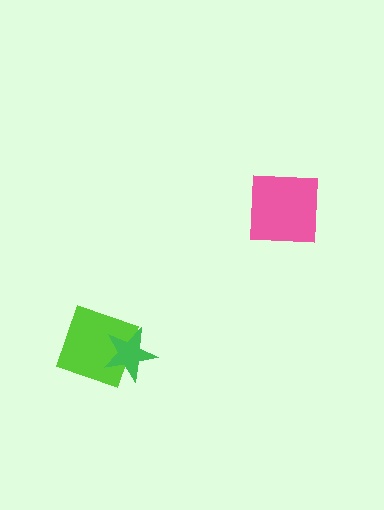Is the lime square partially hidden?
Yes, it is partially covered by another shape.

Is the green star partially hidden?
No, no other shape covers it.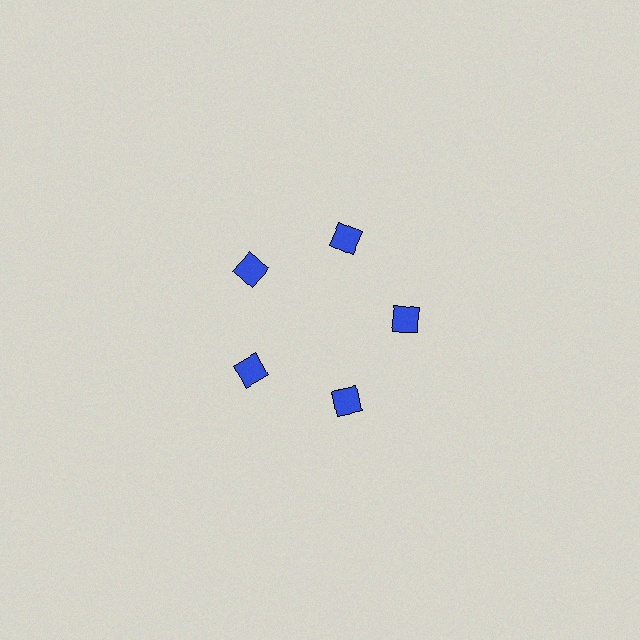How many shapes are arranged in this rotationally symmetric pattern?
There are 5 shapes, arranged in 5 groups of 1.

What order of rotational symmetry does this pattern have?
This pattern has 5-fold rotational symmetry.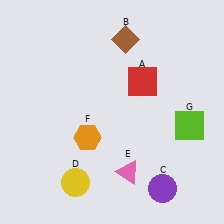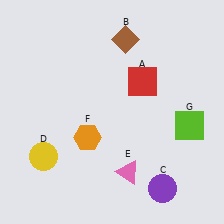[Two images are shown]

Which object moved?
The yellow circle (D) moved left.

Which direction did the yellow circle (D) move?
The yellow circle (D) moved left.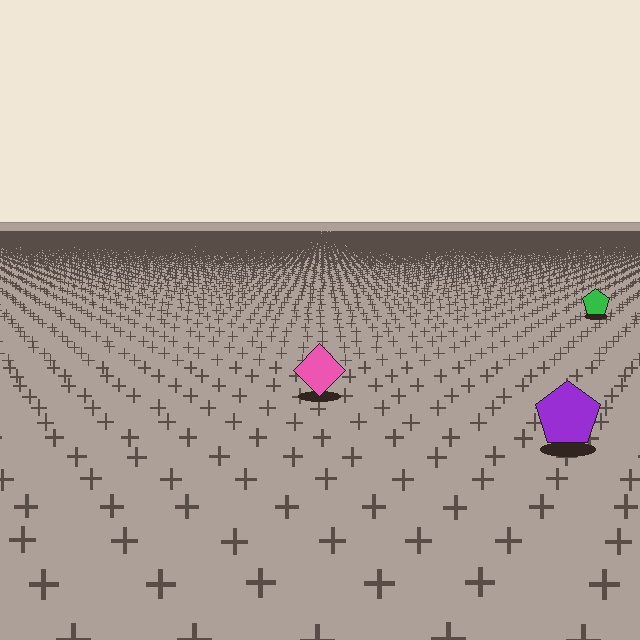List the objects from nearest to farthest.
From nearest to farthest: the purple pentagon, the pink diamond, the green pentagon.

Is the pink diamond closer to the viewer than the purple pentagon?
No. The purple pentagon is closer — you can tell from the texture gradient: the ground texture is coarser near it.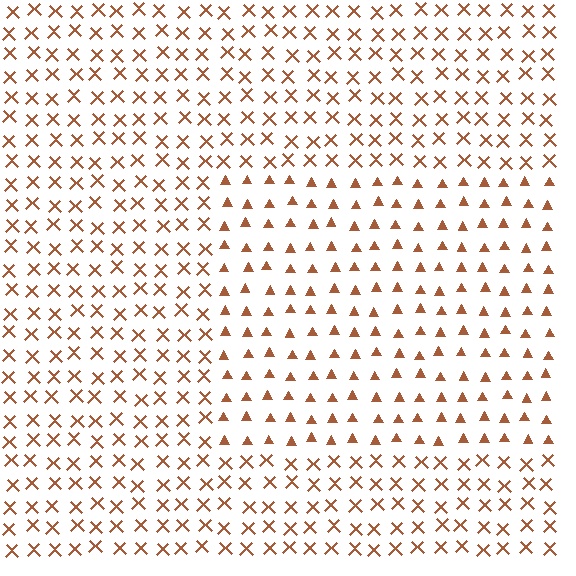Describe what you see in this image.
The image is filled with small brown elements arranged in a uniform grid. A rectangle-shaped region contains triangles, while the surrounding area contains X marks. The boundary is defined purely by the change in element shape.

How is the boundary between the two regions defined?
The boundary is defined by a change in element shape: triangles inside vs. X marks outside. All elements share the same color and spacing.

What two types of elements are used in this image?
The image uses triangles inside the rectangle region and X marks outside it.